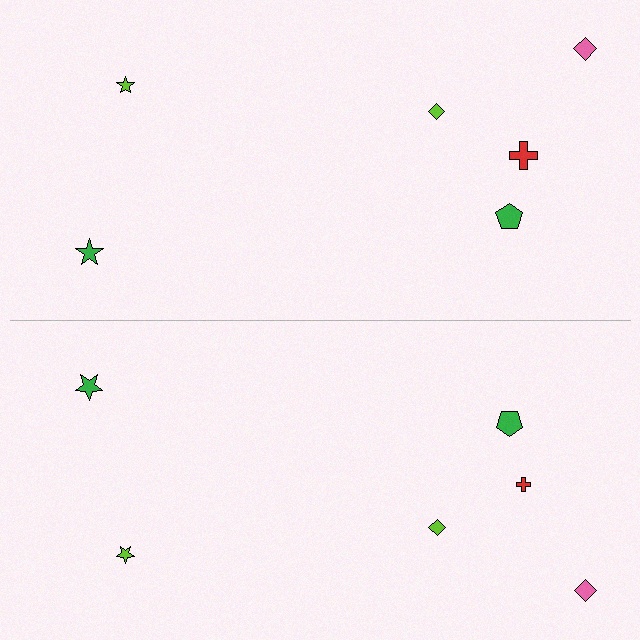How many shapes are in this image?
There are 12 shapes in this image.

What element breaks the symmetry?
The red cross on the bottom side has a different size than its mirror counterpart.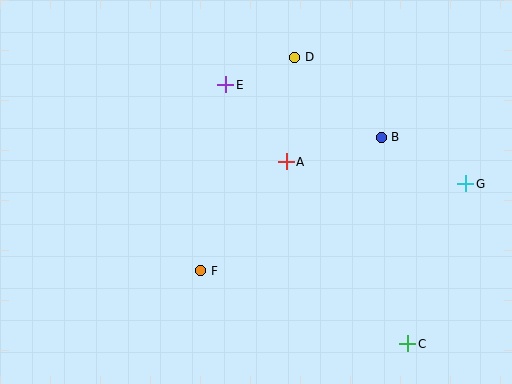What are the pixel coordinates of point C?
Point C is at (408, 344).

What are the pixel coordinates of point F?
Point F is at (201, 271).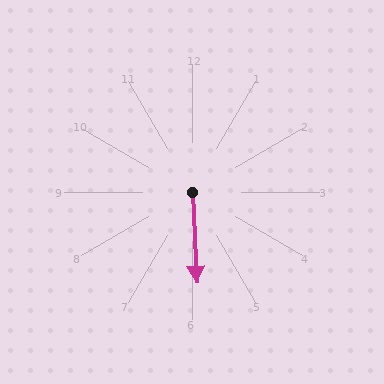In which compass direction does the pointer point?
South.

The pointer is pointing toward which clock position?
Roughly 6 o'clock.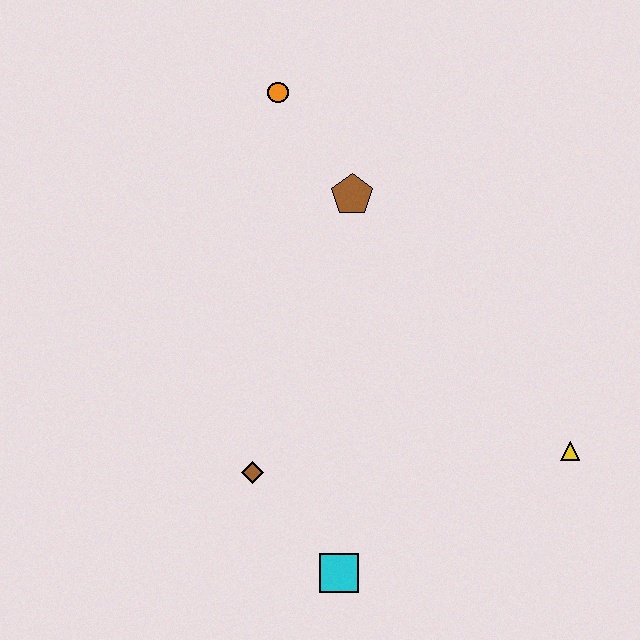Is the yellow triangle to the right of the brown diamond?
Yes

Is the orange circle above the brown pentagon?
Yes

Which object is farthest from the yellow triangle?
The orange circle is farthest from the yellow triangle.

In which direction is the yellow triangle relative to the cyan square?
The yellow triangle is to the right of the cyan square.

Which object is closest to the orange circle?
The brown pentagon is closest to the orange circle.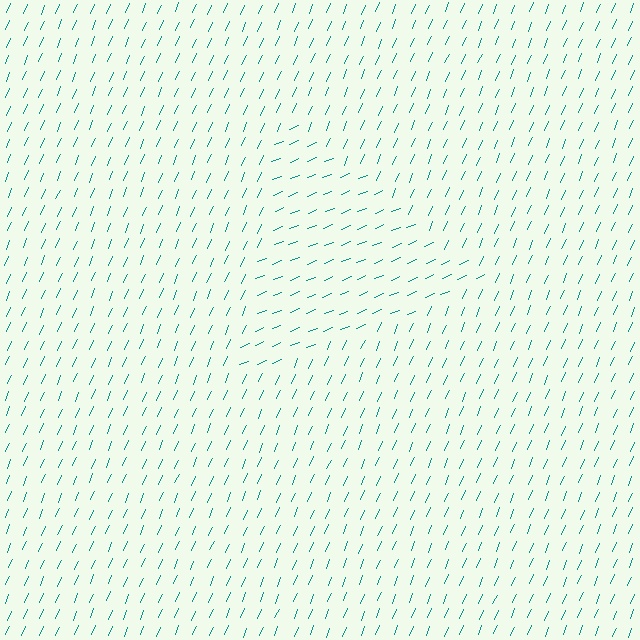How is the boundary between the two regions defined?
The boundary is defined purely by a change in line orientation (approximately 45 degrees difference). All lines are the same color and thickness.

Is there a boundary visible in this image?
Yes, there is a texture boundary formed by a change in line orientation.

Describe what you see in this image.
The image is filled with small teal line segments. A triangle region in the image has lines oriented differently from the surrounding lines, creating a visible texture boundary.